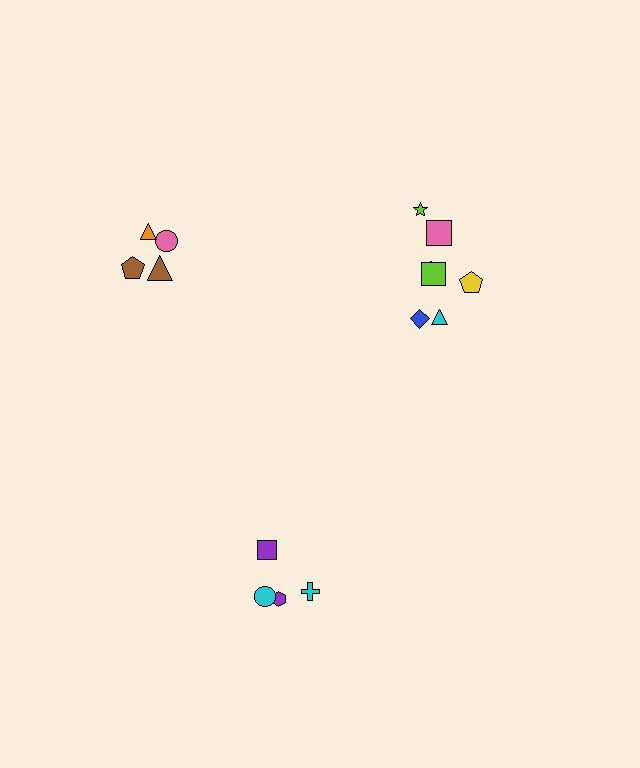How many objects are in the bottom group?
There are 4 objects.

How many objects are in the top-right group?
There are 7 objects.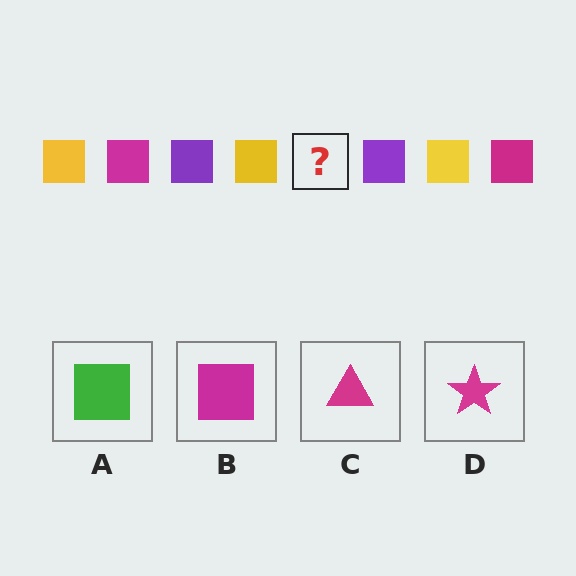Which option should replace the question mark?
Option B.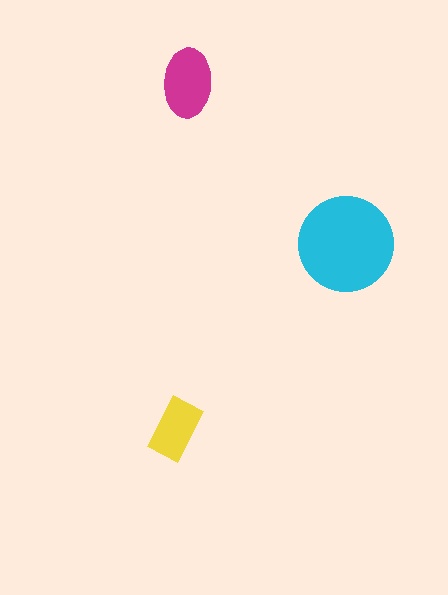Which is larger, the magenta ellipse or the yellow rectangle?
The magenta ellipse.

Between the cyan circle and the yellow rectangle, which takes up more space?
The cyan circle.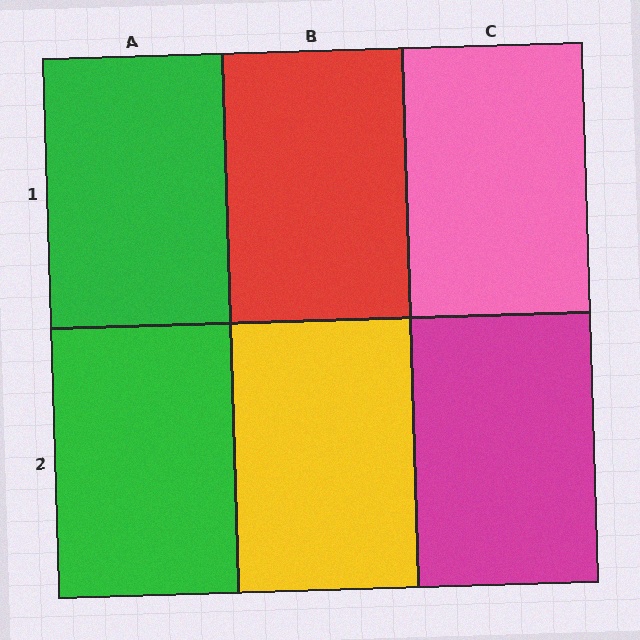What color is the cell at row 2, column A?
Green.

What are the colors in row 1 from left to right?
Green, red, pink.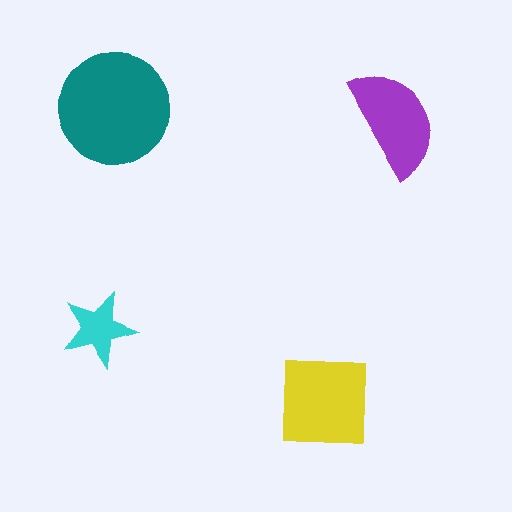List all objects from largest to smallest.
The teal circle, the yellow square, the purple semicircle, the cyan star.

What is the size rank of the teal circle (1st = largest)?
1st.